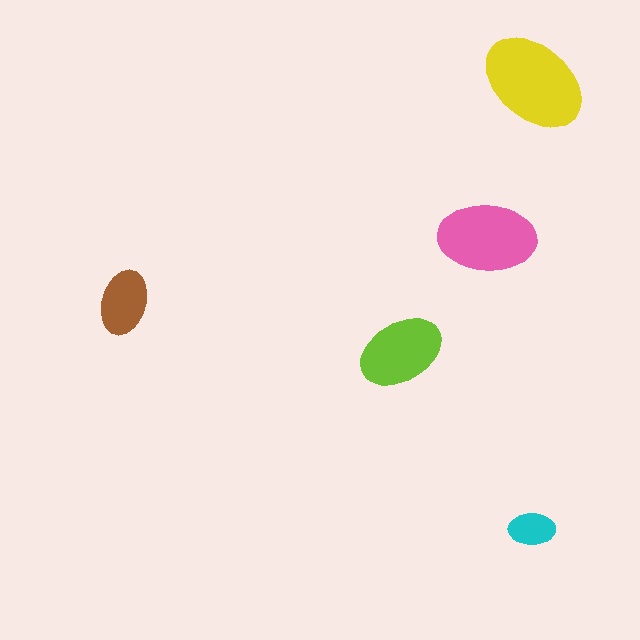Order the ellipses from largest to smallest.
the yellow one, the pink one, the lime one, the brown one, the cyan one.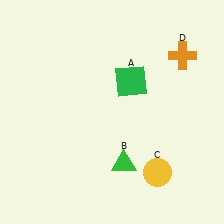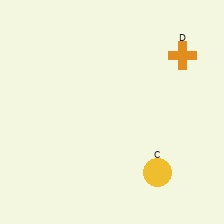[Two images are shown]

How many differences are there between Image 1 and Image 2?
There are 2 differences between the two images.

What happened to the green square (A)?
The green square (A) was removed in Image 2. It was in the top-right area of Image 1.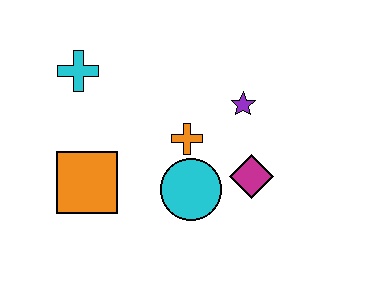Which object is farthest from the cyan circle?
The cyan cross is farthest from the cyan circle.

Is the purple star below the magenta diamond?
No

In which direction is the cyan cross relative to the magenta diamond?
The cyan cross is to the left of the magenta diamond.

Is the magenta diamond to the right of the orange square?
Yes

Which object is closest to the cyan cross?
The orange square is closest to the cyan cross.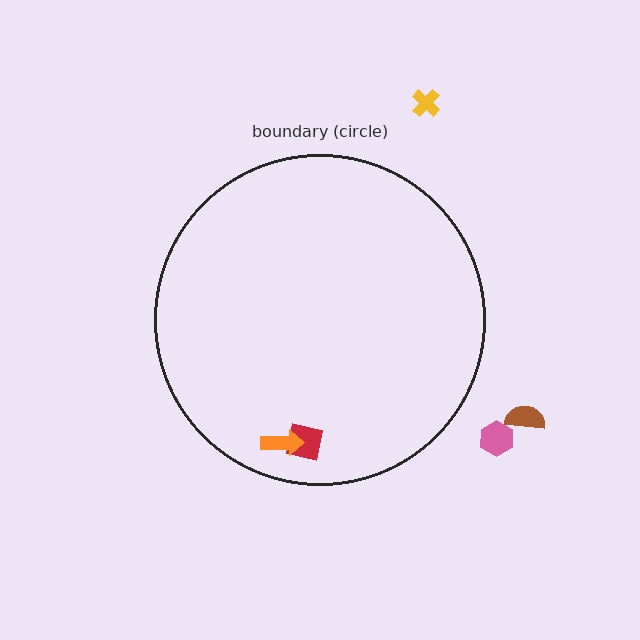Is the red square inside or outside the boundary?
Inside.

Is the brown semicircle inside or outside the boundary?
Outside.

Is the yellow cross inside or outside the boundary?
Outside.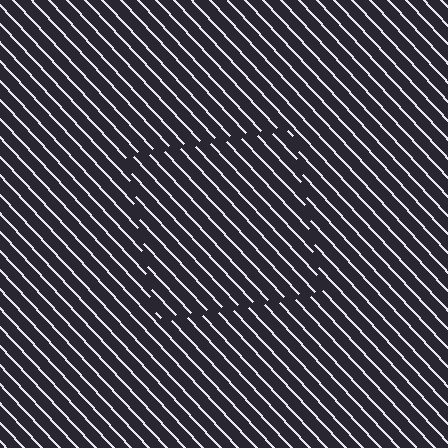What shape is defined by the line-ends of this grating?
An illusory square. The interior of the shape contains the same grating, shifted by half a period — the contour is defined by the phase discontinuity where line-ends from the inner and outer gratings abut.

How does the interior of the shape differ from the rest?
The interior of the shape contains the same grating, shifted by half a period — the contour is defined by the phase discontinuity where line-ends from the inner and outer gratings abut.